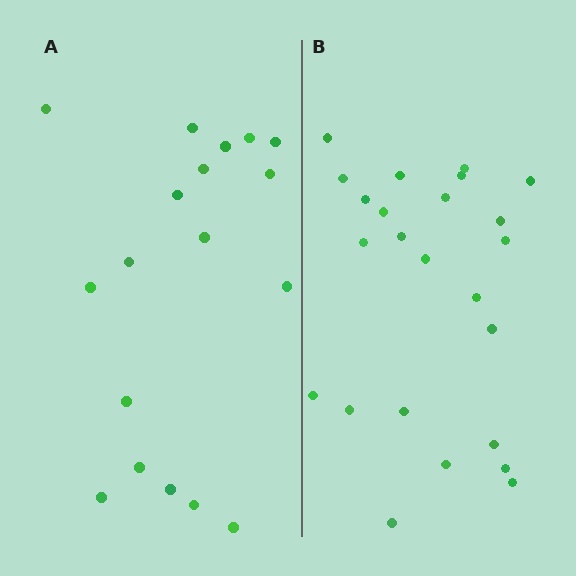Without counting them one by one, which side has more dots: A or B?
Region B (the right region) has more dots.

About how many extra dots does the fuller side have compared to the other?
Region B has about 6 more dots than region A.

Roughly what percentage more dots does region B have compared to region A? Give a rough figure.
About 35% more.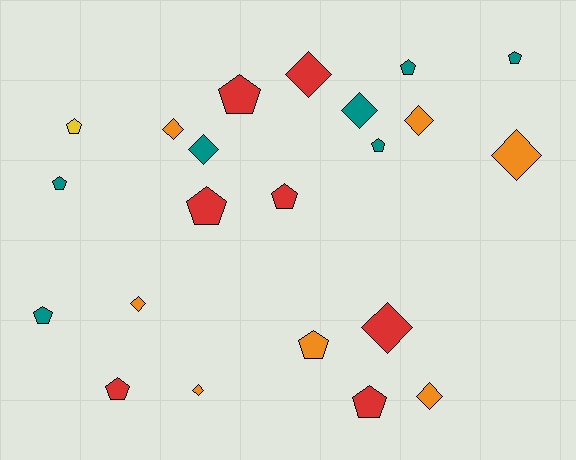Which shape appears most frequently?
Pentagon, with 12 objects.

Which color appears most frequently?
Red, with 7 objects.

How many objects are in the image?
There are 22 objects.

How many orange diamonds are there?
There are 6 orange diamonds.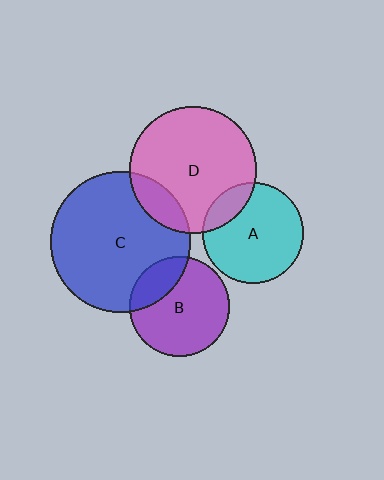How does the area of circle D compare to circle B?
Approximately 1.6 times.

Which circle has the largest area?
Circle C (blue).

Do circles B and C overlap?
Yes.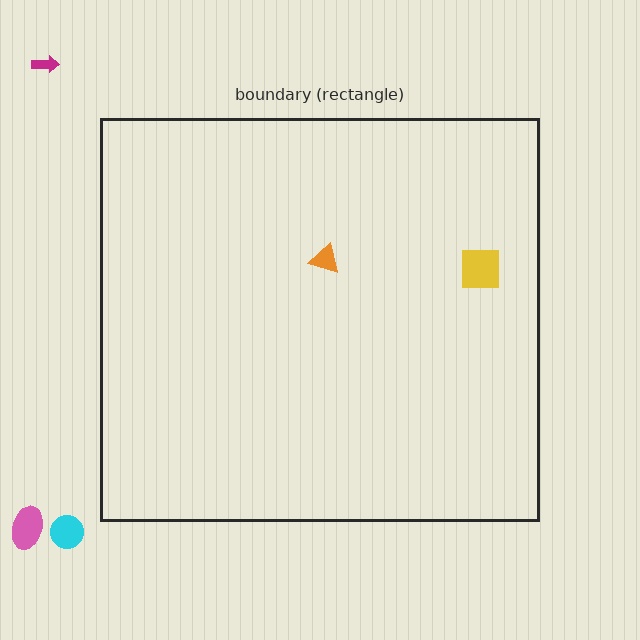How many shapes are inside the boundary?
2 inside, 3 outside.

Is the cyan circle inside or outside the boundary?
Outside.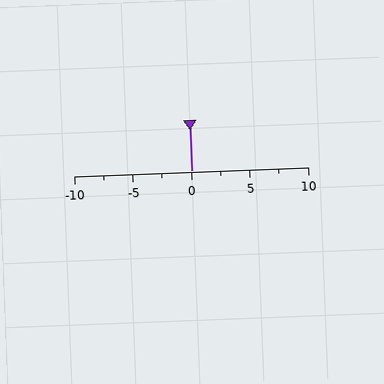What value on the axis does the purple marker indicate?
The marker indicates approximately 0.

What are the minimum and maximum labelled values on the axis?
The axis runs from -10 to 10.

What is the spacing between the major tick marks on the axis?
The major ticks are spaced 5 apart.